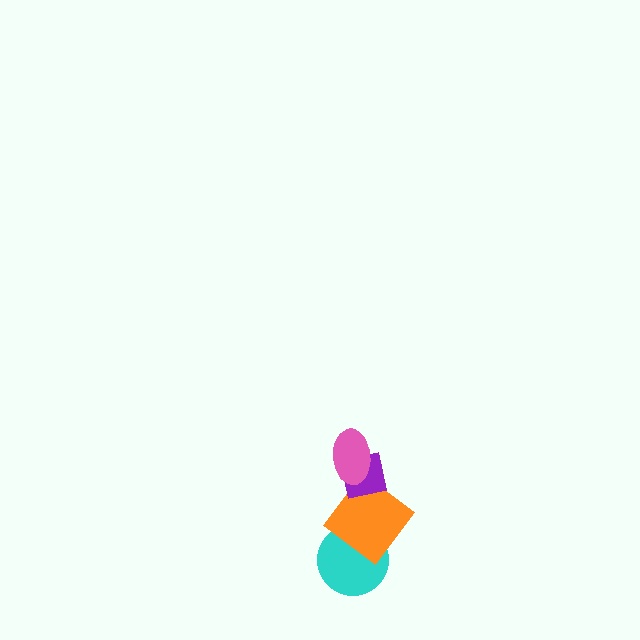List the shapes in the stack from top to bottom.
From top to bottom: the pink ellipse, the purple square, the orange diamond, the cyan circle.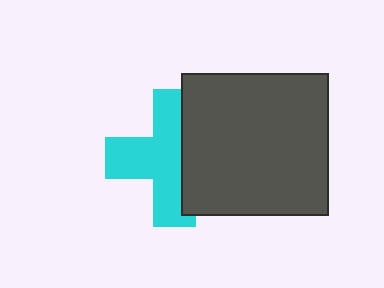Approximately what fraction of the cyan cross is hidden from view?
Roughly 38% of the cyan cross is hidden behind the dark gray rectangle.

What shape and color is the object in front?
The object in front is a dark gray rectangle.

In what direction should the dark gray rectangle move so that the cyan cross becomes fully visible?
The dark gray rectangle should move right. That is the shortest direction to clear the overlap and leave the cyan cross fully visible.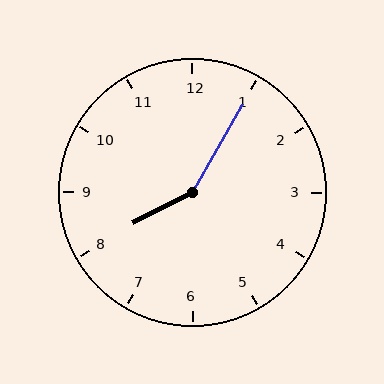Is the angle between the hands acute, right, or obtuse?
It is obtuse.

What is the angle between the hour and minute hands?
Approximately 148 degrees.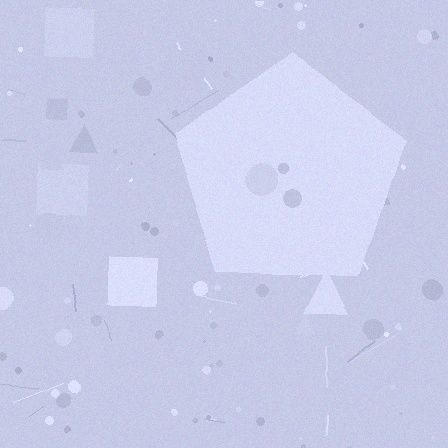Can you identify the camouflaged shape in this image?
The camouflaged shape is a pentagon.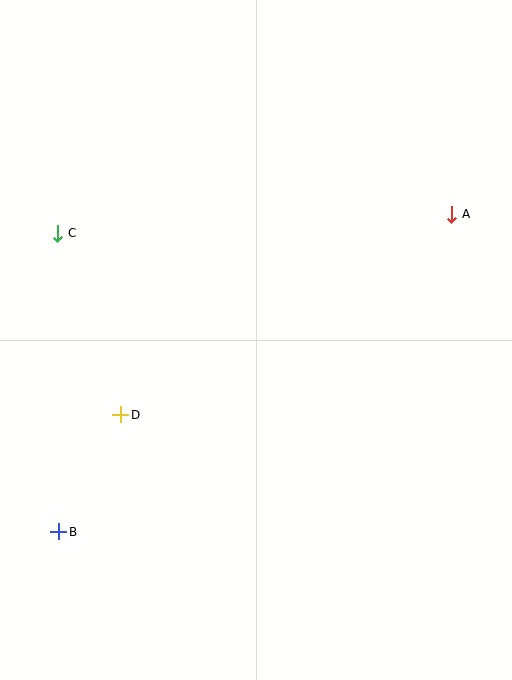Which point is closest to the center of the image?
Point D at (121, 415) is closest to the center.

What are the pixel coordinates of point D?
Point D is at (121, 415).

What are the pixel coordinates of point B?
Point B is at (59, 532).